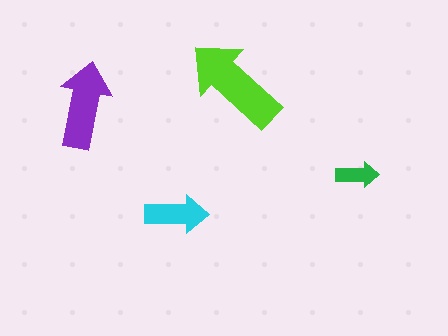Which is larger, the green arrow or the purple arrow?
The purple one.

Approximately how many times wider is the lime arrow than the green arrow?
About 2.5 times wider.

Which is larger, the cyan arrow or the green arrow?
The cyan one.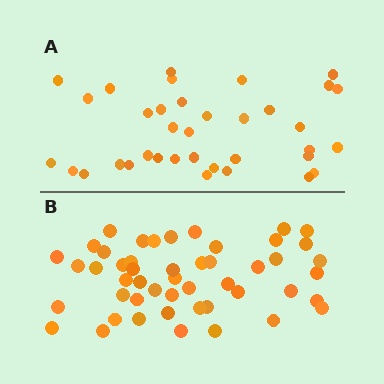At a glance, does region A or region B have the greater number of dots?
Region B (the bottom region) has more dots.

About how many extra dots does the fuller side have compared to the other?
Region B has approximately 15 more dots than region A.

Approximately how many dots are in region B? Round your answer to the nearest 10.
About 50 dots. (The exact count is 49, which rounds to 50.)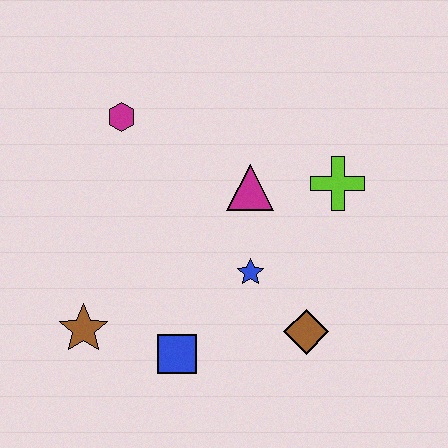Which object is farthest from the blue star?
The magenta hexagon is farthest from the blue star.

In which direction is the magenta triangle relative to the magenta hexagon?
The magenta triangle is to the right of the magenta hexagon.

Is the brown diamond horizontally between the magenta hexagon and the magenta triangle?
No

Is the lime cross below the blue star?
No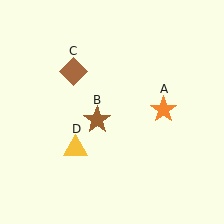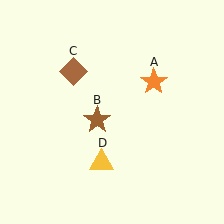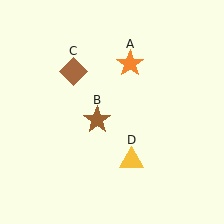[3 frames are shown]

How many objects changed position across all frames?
2 objects changed position: orange star (object A), yellow triangle (object D).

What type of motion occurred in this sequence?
The orange star (object A), yellow triangle (object D) rotated counterclockwise around the center of the scene.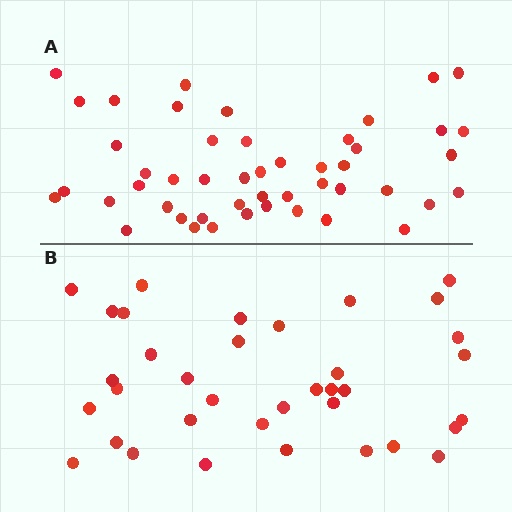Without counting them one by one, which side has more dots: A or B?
Region A (the top region) has more dots.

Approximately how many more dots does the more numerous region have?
Region A has roughly 12 or so more dots than region B.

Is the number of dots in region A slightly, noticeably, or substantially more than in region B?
Region A has noticeably more, but not dramatically so. The ratio is roughly 1.3 to 1.